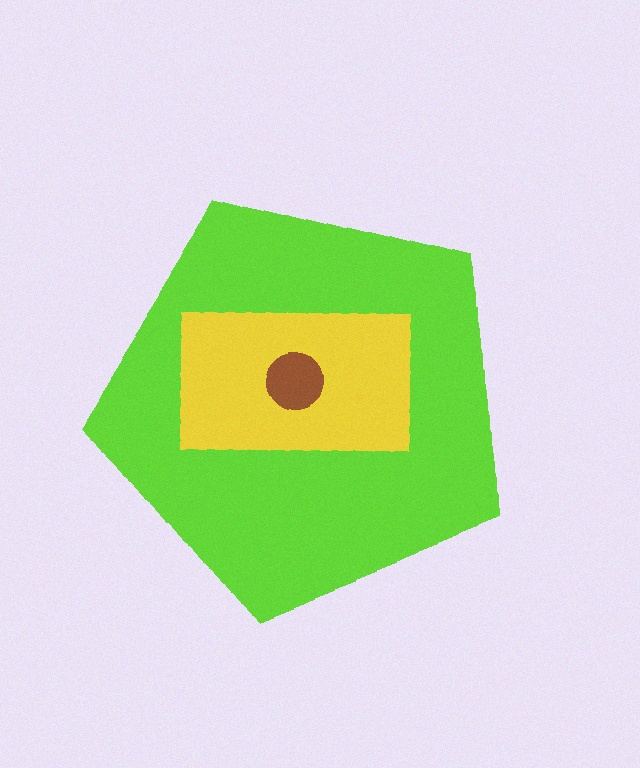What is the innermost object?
The brown circle.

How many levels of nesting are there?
3.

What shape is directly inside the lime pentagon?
The yellow rectangle.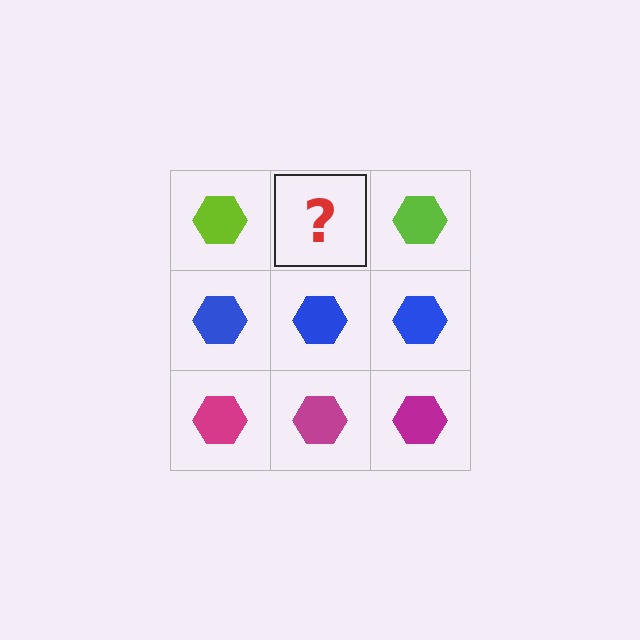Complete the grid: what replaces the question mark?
The question mark should be replaced with a lime hexagon.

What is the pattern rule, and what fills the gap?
The rule is that each row has a consistent color. The gap should be filled with a lime hexagon.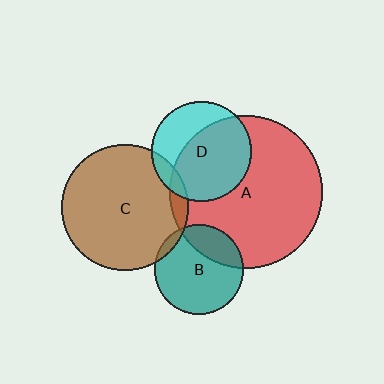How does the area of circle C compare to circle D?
Approximately 1.6 times.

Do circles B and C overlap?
Yes.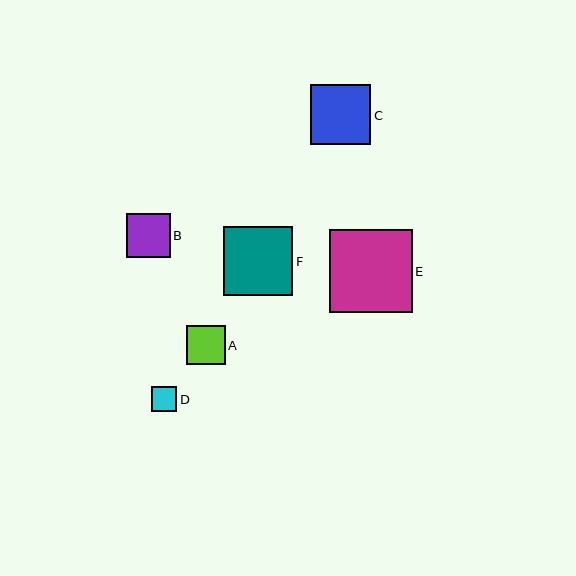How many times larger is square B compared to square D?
Square B is approximately 1.8 times the size of square D.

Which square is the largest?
Square E is the largest with a size of approximately 83 pixels.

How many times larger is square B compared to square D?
Square B is approximately 1.8 times the size of square D.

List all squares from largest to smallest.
From largest to smallest: E, F, C, B, A, D.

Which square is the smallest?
Square D is the smallest with a size of approximately 25 pixels.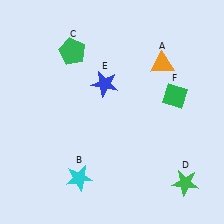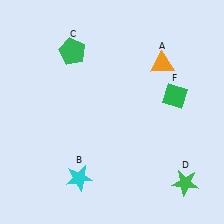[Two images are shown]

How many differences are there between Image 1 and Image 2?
There is 1 difference between the two images.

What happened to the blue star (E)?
The blue star (E) was removed in Image 2. It was in the top-left area of Image 1.